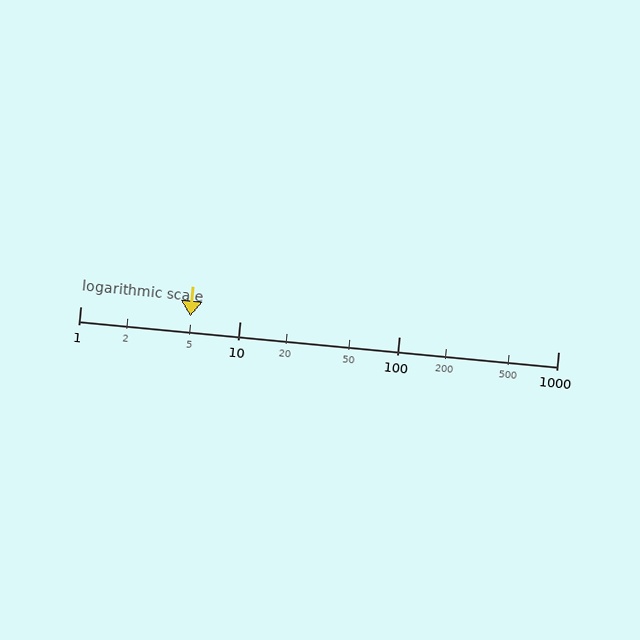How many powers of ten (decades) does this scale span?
The scale spans 3 decades, from 1 to 1000.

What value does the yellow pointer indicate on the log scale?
The pointer indicates approximately 4.9.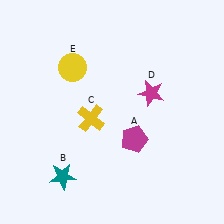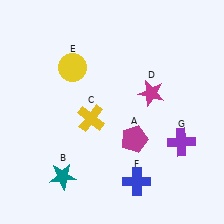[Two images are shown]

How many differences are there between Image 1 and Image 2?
There are 2 differences between the two images.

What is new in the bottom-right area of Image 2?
A purple cross (G) was added in the bottom-right area of Image 2.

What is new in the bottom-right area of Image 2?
A blue cross (F) was added in the bottom-right area of Image 2.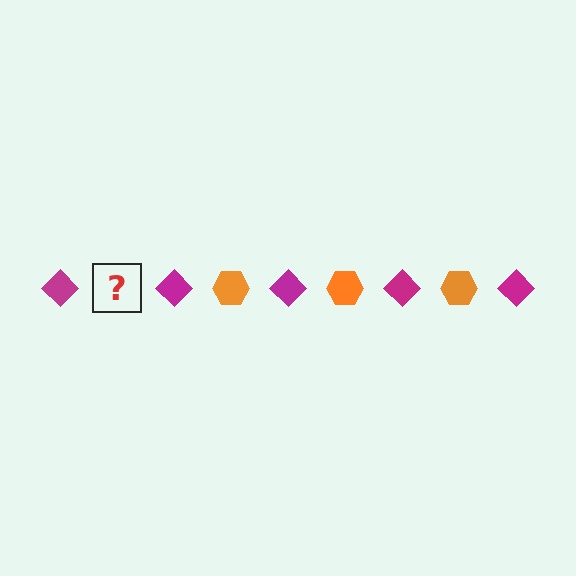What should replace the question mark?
The question mark should be replaced with an orange hexagon.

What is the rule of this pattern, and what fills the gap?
The rule is that the pattern alternates between magenta diamond and orange hexagon. The gap should be filled with an orange hexagon.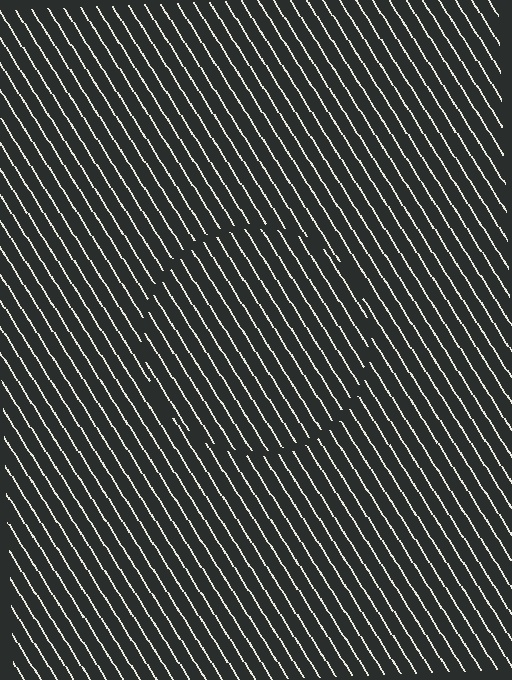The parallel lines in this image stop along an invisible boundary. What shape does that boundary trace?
An illusory circle. The interior of the shape contains the same grating, shifted by half a period — the contour is defined by the phase discontinuity where line-ends from the inner and outer gratings abut.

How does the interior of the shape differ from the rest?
The interior of the shape contains the same grating, shifted by half a period — the contour is defined by the phase discontinuity where line-ends from the inner and outer gratings abut.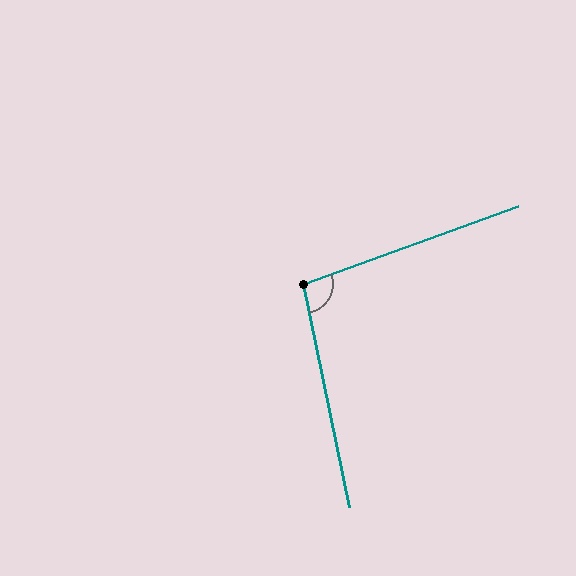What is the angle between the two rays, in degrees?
Approximately 98 degrees.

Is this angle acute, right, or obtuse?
It is obtuse.